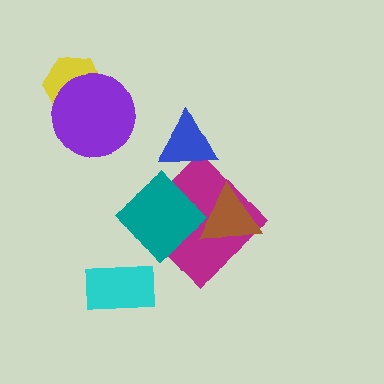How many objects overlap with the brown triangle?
2 objects overlap with the brown triangle.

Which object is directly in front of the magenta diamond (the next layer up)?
The teal diamond is directly in front of the magenta diamond.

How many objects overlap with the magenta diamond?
2 objects overlap with the magenta diamond.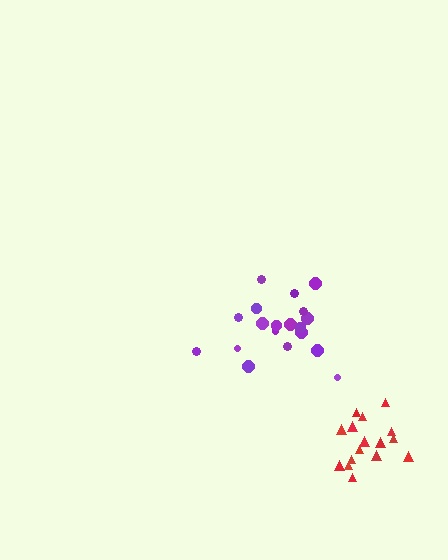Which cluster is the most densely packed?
Red.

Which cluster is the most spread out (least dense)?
Purple.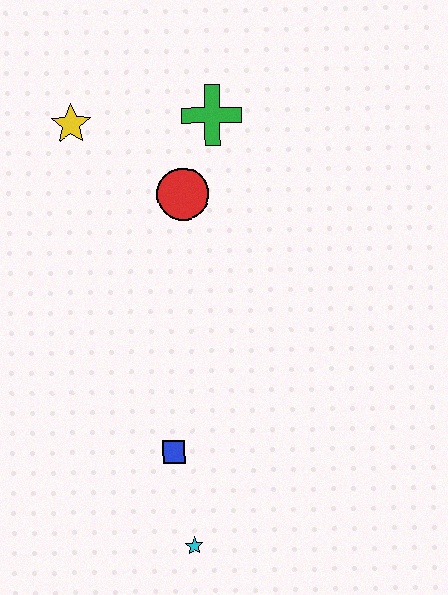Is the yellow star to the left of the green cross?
Yes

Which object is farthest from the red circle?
The cyan star is farthest from the red circle.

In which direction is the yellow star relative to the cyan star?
The yellow star is above the cyan star.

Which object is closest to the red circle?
The green cross is closest to the red circle.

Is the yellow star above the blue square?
Yes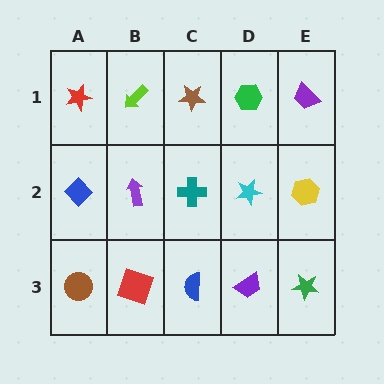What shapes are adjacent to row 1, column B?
A purple arrow (row 2, column B), a red star (row 1, column A), a brown star (row 1, column C).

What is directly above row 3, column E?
A yellow hexagon.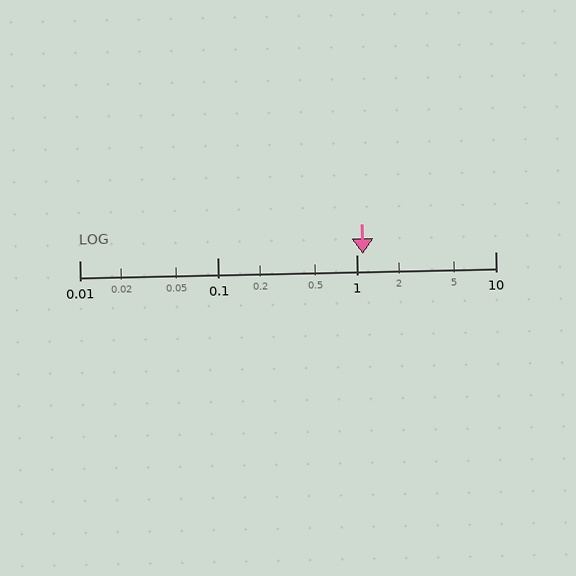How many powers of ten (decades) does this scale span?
The scale spans 3 decades, from 0.01 to 10.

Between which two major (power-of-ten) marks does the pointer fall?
The pointer is between 1 and 10.